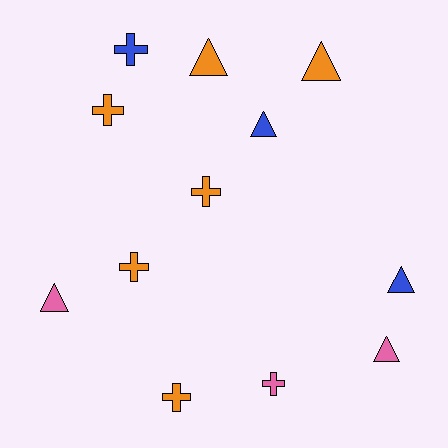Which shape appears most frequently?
Triangle, with 6 objects.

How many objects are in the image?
There are 12 objects.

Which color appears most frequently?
Orange, with 6 objects.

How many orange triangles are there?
There are 2 orange triangles.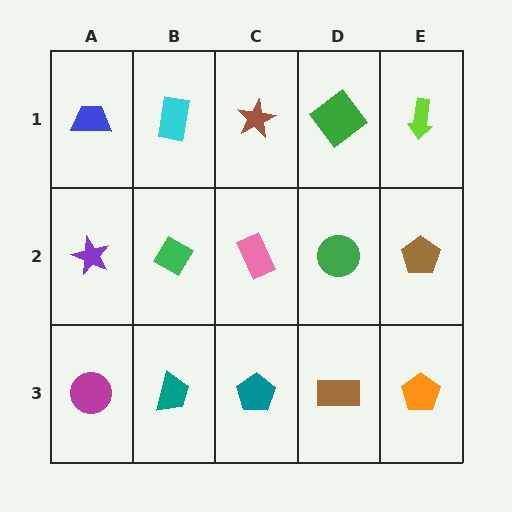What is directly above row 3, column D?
A green circle.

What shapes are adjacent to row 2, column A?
A blue trapezoid (row 1, column A), a magenta circle (row 3, column A), a green diamond (row 2, column B).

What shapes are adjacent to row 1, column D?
A green circle (row 2, column D), a brown star (row 1, column C), a lime arrow (row 1, column E).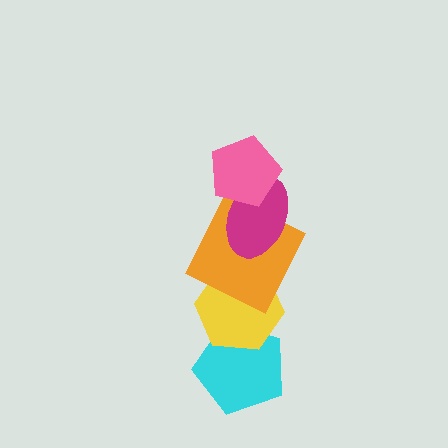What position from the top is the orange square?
The orange square is 3rd from the top.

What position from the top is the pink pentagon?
The pink pentagon is 1st from the top.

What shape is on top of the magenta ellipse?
The pink pentagon is on top of the magenta ellipse.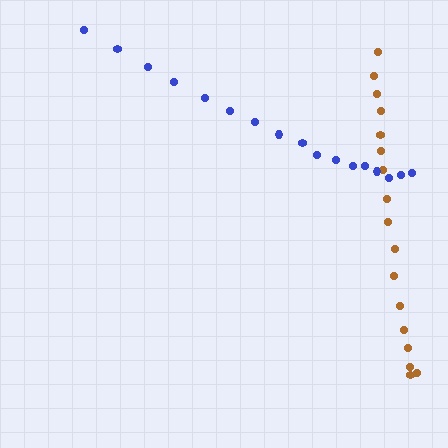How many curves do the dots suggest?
There are 2 distinct paths.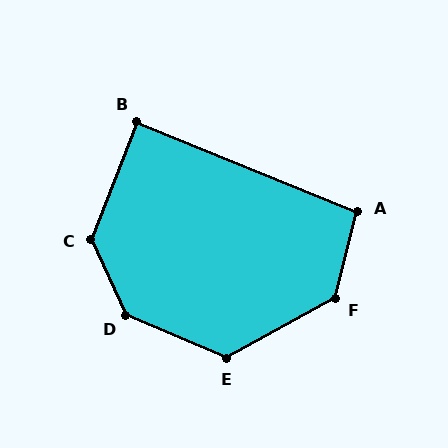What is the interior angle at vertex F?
Approximately 133 degrees (obtuse).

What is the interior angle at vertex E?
Approximately 128 degrees (obtuse).